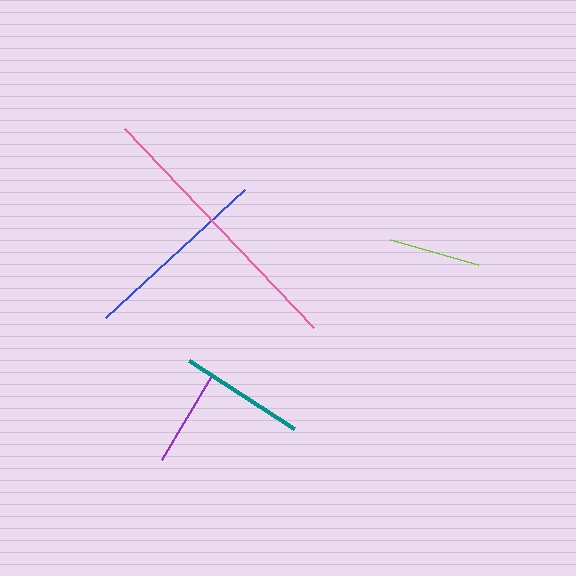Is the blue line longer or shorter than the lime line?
The blue line is longer than the lime line.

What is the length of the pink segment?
The pink segment is approximately 274 pixels long.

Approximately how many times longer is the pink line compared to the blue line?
The pink line is approximately 1.4 times the length of the blue line.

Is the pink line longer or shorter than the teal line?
The pink line is longer than the teal line.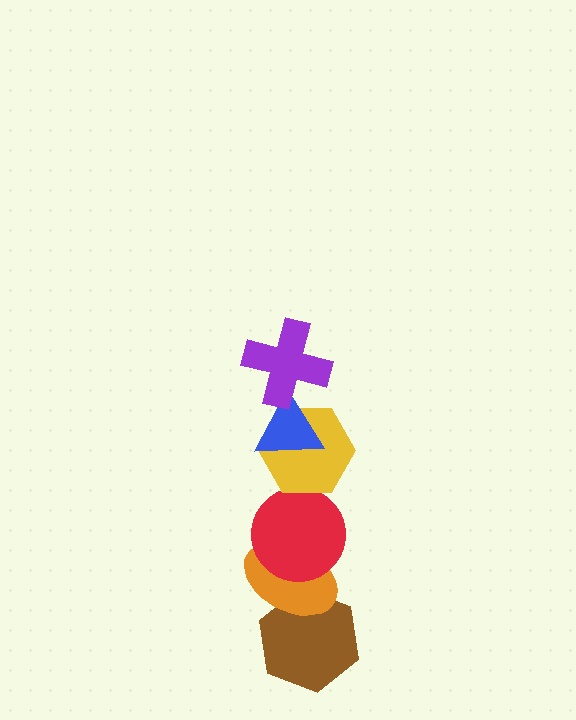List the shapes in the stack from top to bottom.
From top to bottom: the purple cross, the blue triangle, the yellow hexagon, the red circle, the orange ellipse, the brown hexagon.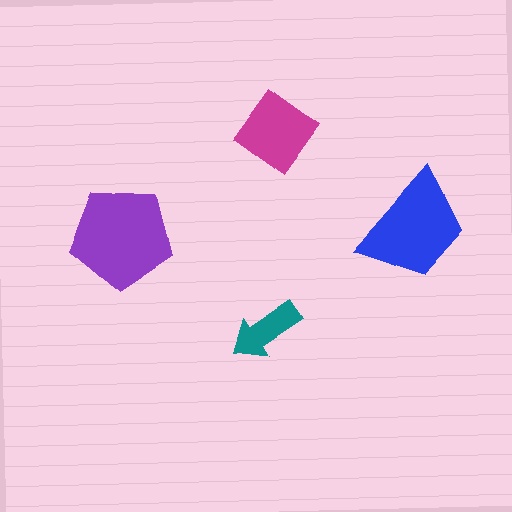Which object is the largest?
The purple pentagon.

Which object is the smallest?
The teal arrow.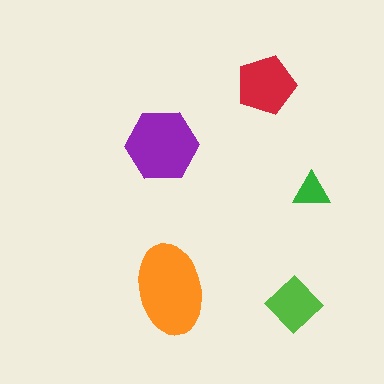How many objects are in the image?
There are 5 objects in the image.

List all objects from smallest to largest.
The green triangle, the lime diamond, the red pentagon, the purple hexagon, the orange ellipse.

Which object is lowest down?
The lime diamond is bottommost.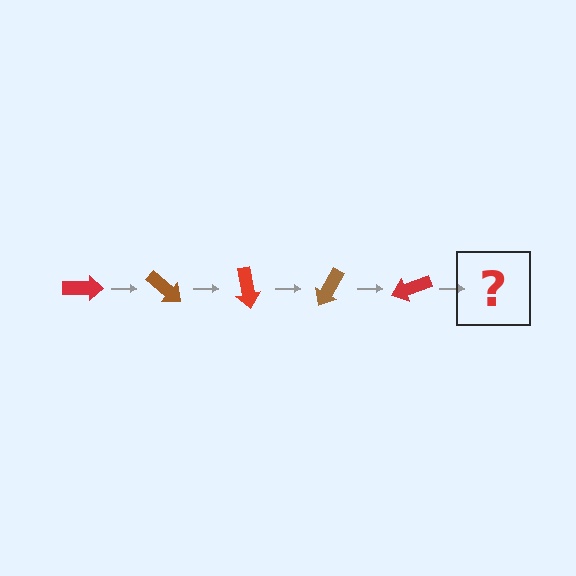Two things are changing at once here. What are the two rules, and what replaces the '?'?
The two rules are that it rotates 40 degrees each step and the color cycles through red and brown. The '?' should be a brown arrow, rotated 200 degrees from the start.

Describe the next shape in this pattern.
It should be a brown arrow, rotated 200 degrees from the start.